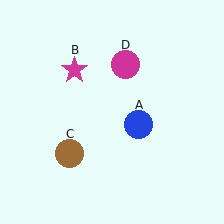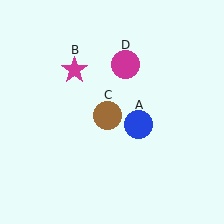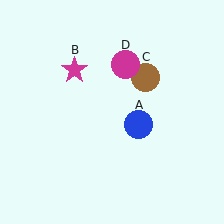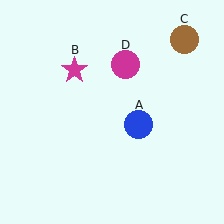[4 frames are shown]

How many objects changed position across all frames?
1 object changed position: brown circle (object C).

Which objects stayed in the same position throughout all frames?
Blue circle (object A) and magenta star (object B) and magenta circle (object D) remained stationary.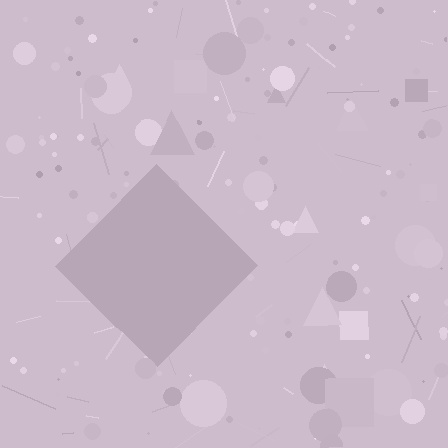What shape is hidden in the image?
A diamond is hidden in the image.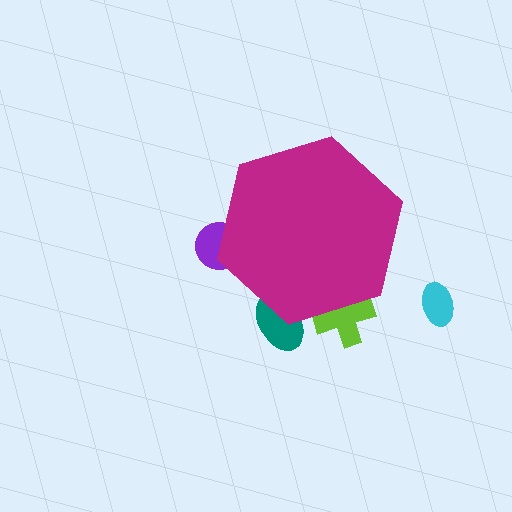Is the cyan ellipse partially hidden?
No, the cyan ellipse is fully visible.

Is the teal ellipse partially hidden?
Yes, the teal ellipse is partially hidden behind the magenta hexagon.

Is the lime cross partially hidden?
Yes, the lime cross is partially hidden behind the magenta hexagon.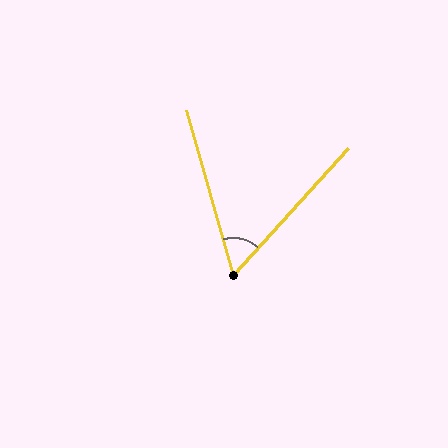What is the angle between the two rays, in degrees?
Approximately 58 degrees.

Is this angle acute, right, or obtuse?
It is acute.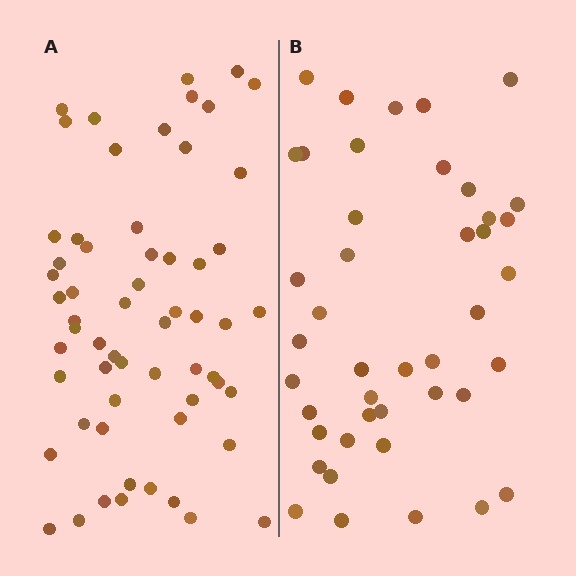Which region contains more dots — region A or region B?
Region A (the left region) has more dots.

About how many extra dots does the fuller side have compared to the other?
Region A has approximately 15 more dots than region B.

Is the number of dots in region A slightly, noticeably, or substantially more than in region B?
Region A has noticeably more, but not dramatically so. The ratio is roughly 1.4 to 1.